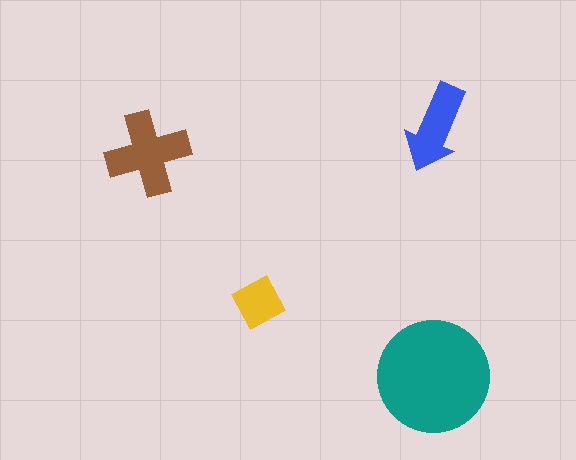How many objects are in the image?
There are 4 objects in the image.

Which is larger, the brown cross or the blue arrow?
The brown cross.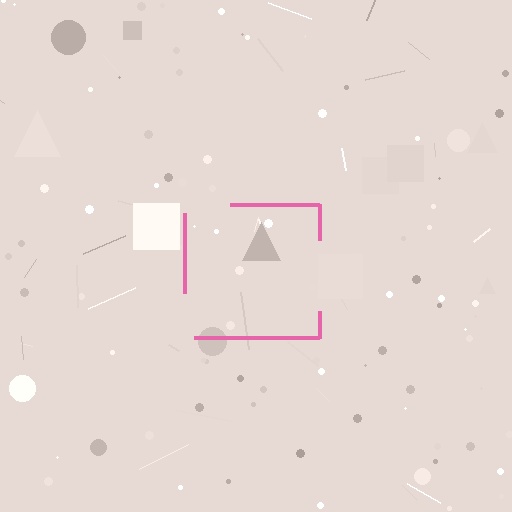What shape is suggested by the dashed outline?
The dashed outline suggests a square.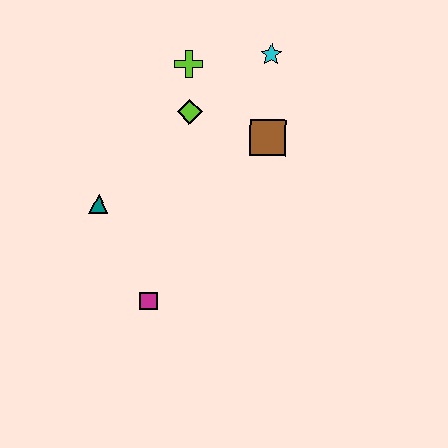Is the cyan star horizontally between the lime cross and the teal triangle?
No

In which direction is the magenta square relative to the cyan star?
The magenta square is below the cyan star.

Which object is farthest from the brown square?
The magenta square is farthest from the brown square.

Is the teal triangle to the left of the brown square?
Yes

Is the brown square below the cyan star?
Yes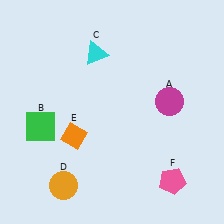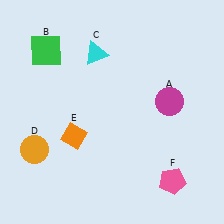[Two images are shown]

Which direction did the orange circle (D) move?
The orange circle (D) moved up.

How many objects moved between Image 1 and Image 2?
2 objects moved between the two images.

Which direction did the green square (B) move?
The green square (B) moved up.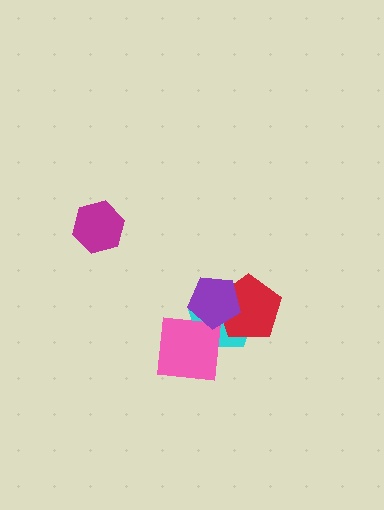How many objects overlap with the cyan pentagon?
3 objects overlap with the cyan pentagon.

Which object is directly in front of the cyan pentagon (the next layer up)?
The red pentagon is directly in front of the cyan pentagon.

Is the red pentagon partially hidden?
Yes, it is partially covered by another shape.